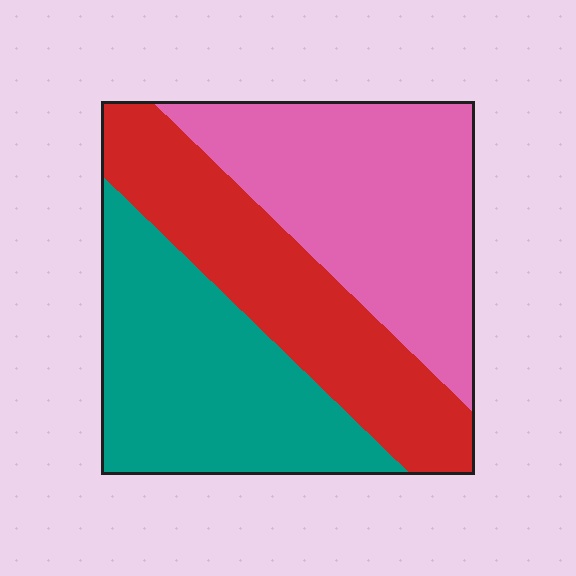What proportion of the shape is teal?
Teal covers about 35% of the shape.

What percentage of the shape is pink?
Pink takes up between a quarter and a half of the shape.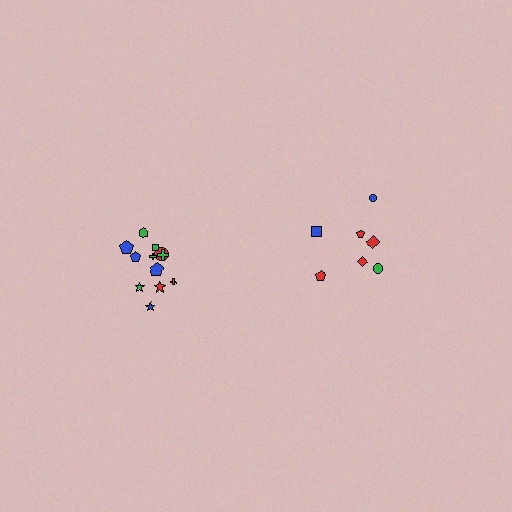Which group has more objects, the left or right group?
The left group.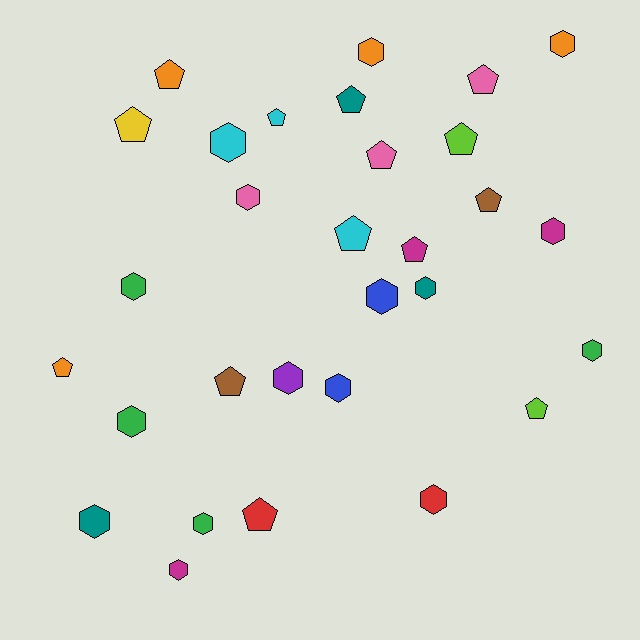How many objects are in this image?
There are 30 objects.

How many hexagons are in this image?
There are 16 hexagons.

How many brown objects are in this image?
There are 2 brown objects.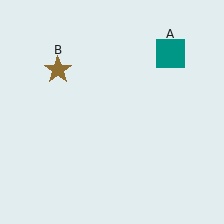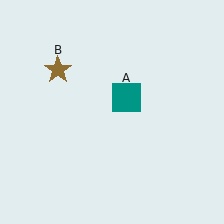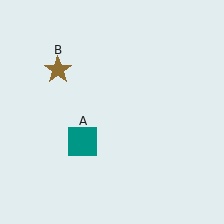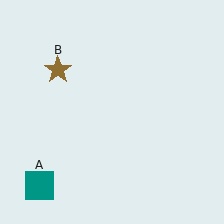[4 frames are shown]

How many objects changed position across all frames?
1 object changed position: teal square (object A).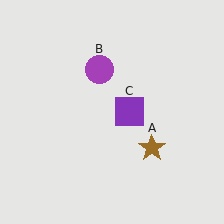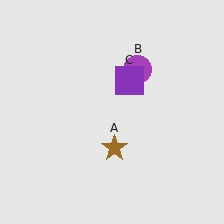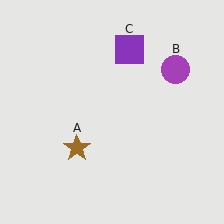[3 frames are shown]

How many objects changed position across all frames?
3 objects changed position: brown star (object A), purple circle (object B), purple square (object C).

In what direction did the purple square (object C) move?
The purple square (object C) moved up.